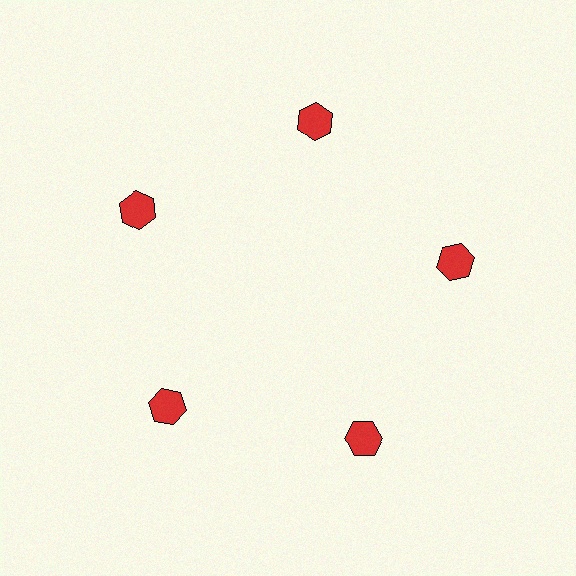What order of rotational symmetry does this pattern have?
This pattern has 5-fold rotational symmetry.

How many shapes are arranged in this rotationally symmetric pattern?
There are 5 shapes, arranged in 5 groups of 1.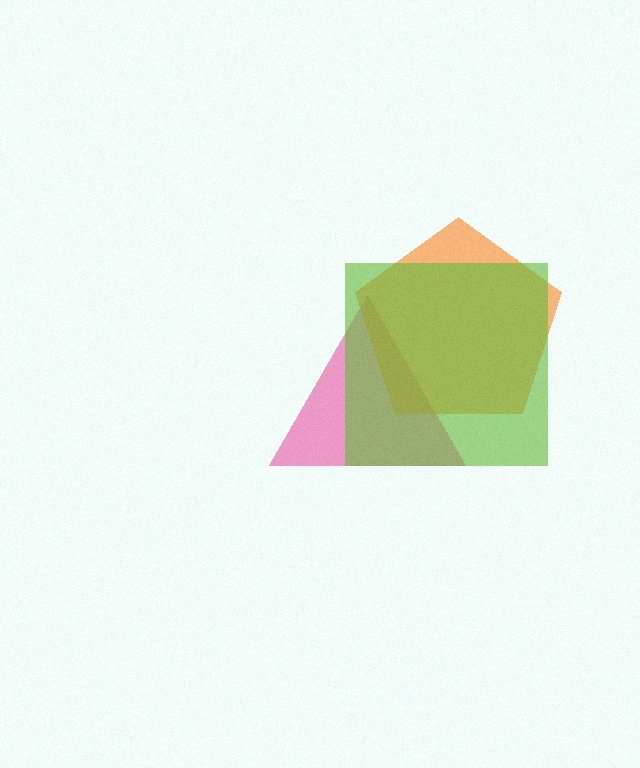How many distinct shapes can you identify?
There are 3 distinct shapes: a pink triangle, an orange pentagon, a lime square.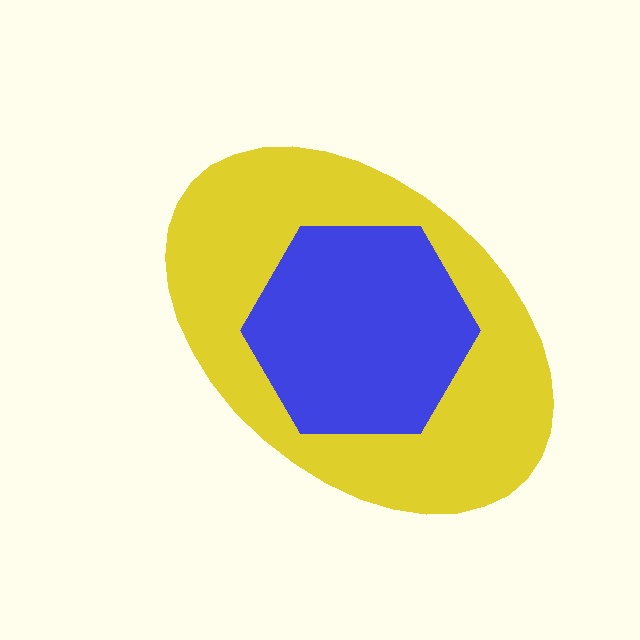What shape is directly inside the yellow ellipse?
The blue hexagon.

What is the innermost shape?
The blue hexagon.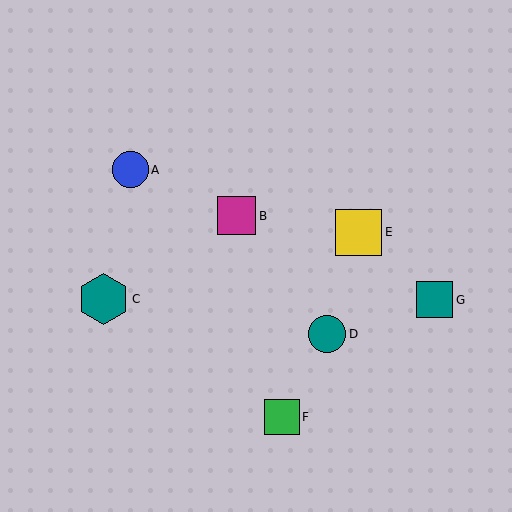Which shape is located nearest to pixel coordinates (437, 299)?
The teal square (labeled G) at (435, 300) is nearest to that location.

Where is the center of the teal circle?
The center of the teal circle is at (327, 334).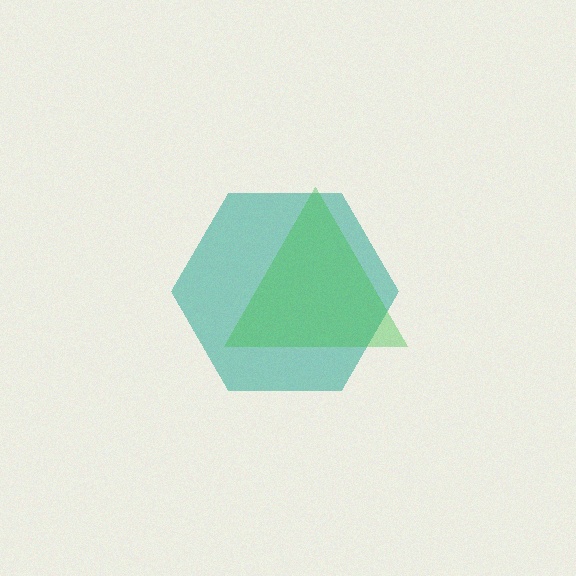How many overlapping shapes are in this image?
There are 2 overlapping shapes in the image.